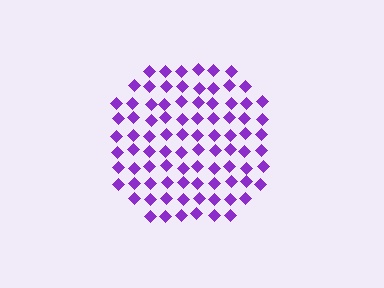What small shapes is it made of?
It is made of small diamonds.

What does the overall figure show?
The overall figure shows a circle.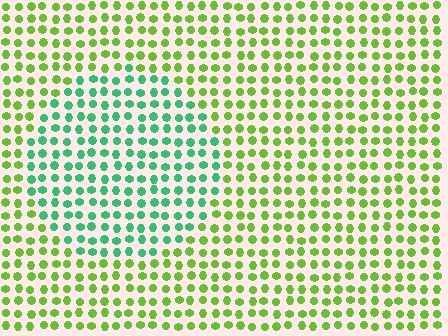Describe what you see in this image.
The image is filled with small lime elements in a uniform arrangement. A circle-shaped region is visible where the elements are tinted to a slightly different hue, forming a subtle color boundary.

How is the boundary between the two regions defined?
The boundary is defined purely by a slight shift in hue (about 50 degrees). Spacing, size, and orientation are identical on both sides.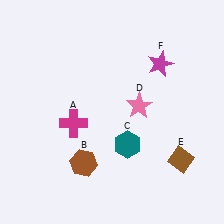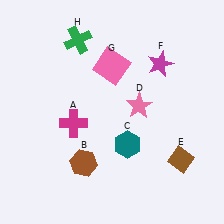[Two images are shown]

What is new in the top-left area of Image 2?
A green cross (H) was added in the top-left area of Image 2.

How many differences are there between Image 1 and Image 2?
There are 2 differences between the two images.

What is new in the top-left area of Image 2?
A pink square (G) was added in the top-left area of Image 2.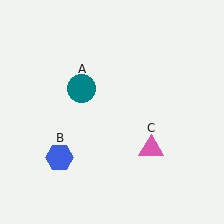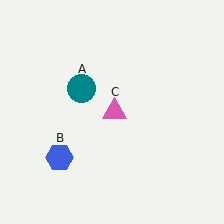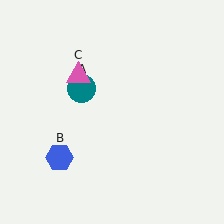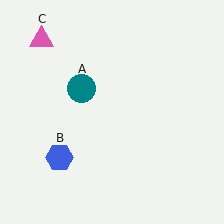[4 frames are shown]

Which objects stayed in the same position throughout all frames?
Teal circle (object A) and blue hexagon (object B) remained stationary.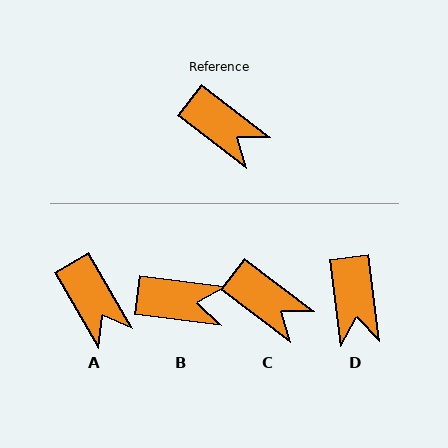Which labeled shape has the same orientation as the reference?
C.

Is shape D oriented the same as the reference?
No, it is off by about 46 degrees.